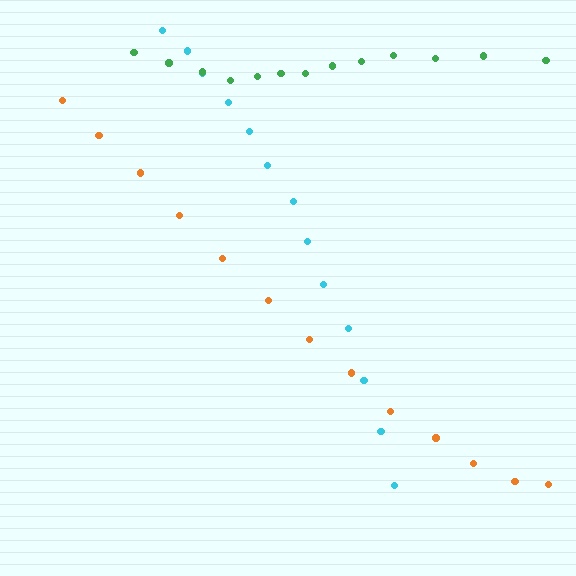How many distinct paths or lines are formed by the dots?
There are 3 distinct paths.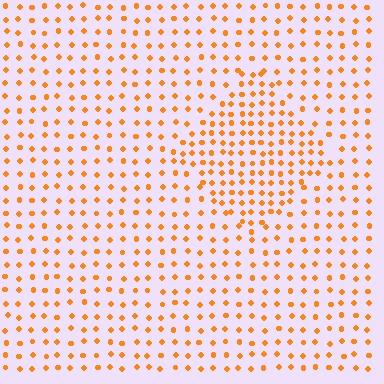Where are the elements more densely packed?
The elements are more densely packed inside the diamond boundary.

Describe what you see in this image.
The image contains small orange elements arranged at two different densities. A diamond-shaped region is visible where the elements are more densely packed than the surrounding area.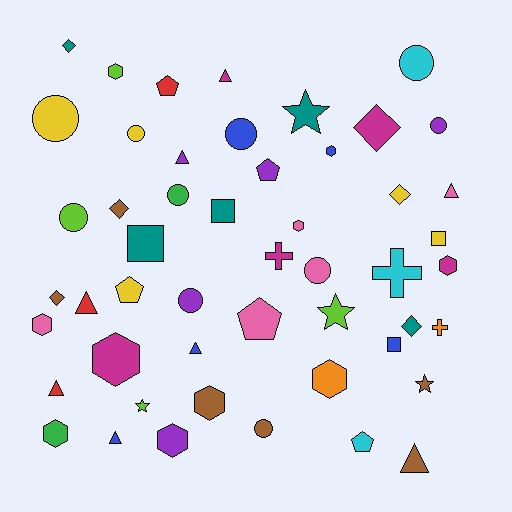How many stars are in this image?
There are 4 stars.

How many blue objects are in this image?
There are 5 blue objects.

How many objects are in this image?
There are 50 objects.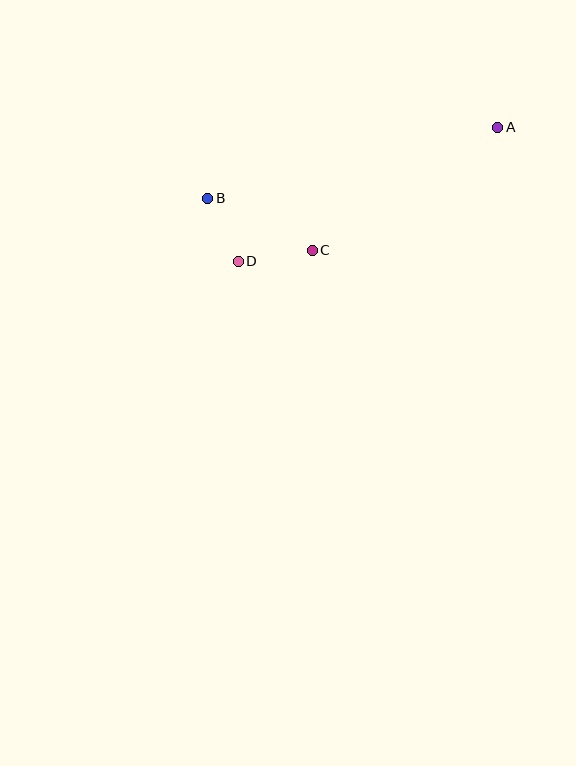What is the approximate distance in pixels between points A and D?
The distance between A and D is approximately 292 pixels.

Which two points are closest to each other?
Points B and D are closest to each other.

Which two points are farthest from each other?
Points A and B are farthest from each other.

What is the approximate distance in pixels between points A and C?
The distance between A and C is approximately 223 pixels.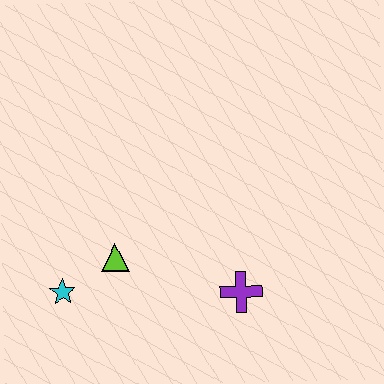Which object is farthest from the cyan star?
The purple cross is farthest from the cyan star.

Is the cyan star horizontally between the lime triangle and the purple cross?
No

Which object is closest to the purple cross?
The lime triangle is closest to the purple cross.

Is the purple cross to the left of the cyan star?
No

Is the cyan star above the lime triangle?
No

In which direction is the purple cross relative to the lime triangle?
The purple cross is to the right of the lime triangle.